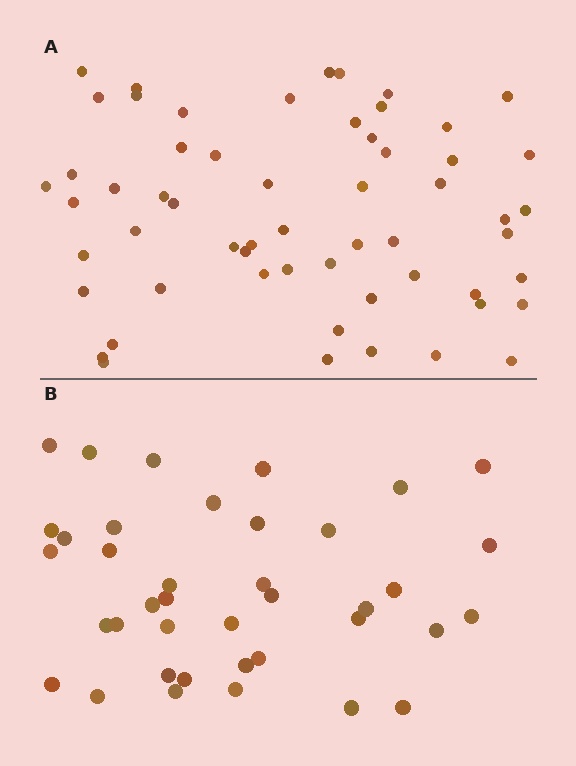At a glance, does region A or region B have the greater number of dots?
Region A (the top region) has more dots.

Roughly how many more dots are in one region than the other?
Region A has approximately 20 more dots than region B.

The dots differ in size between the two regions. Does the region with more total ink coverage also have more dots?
No. Region B has more total ink coverage because its dots are larger, but region A actually contains more individual dots. Total area can be misleading — the number of items is what matters here.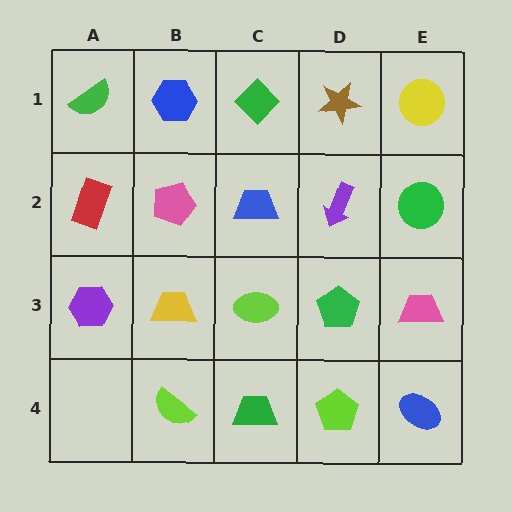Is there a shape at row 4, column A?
No, that cell is empty.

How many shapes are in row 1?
5 shapes.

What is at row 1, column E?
A yellow circle.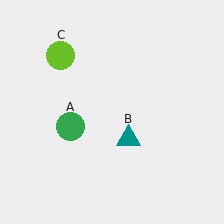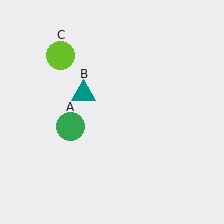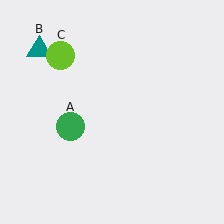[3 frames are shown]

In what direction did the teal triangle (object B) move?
The teal triangle (object B) moved up and to the left.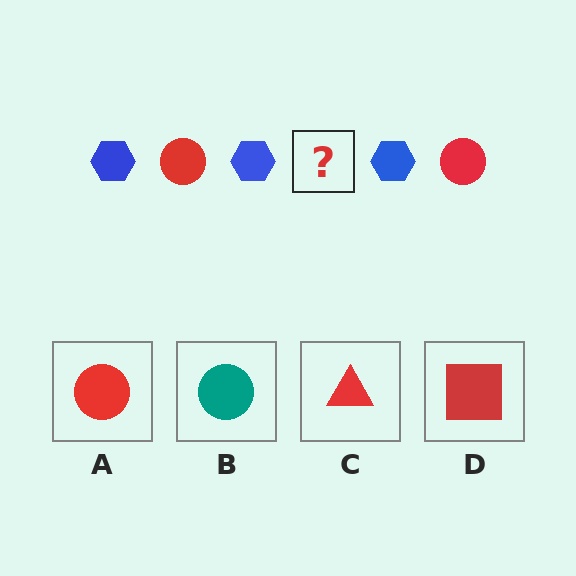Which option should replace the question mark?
Option A.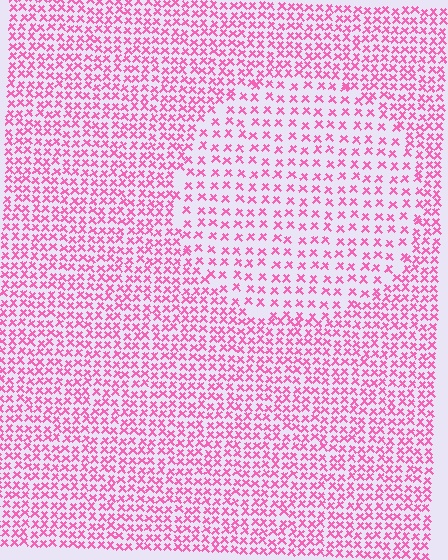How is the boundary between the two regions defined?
The boundary is defined by a change in element density (approximately 1.8x ratio). All elements are the same color, size, and shape.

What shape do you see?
I see a circle.